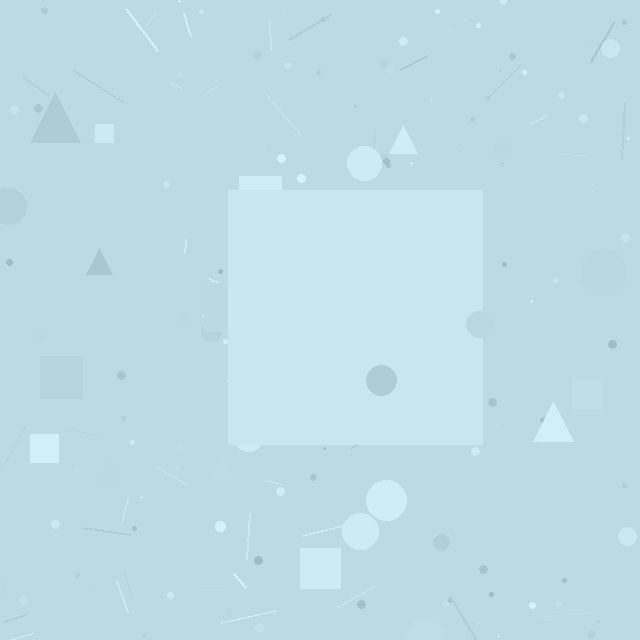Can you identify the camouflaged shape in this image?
The camouflaged shape is a square.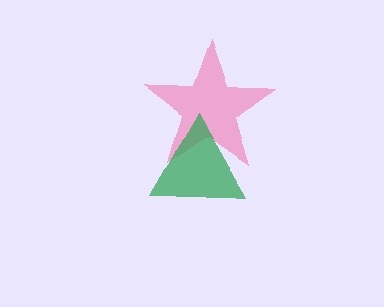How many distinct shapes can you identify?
There are 2 distinct shapes: a pink star, a green triangle.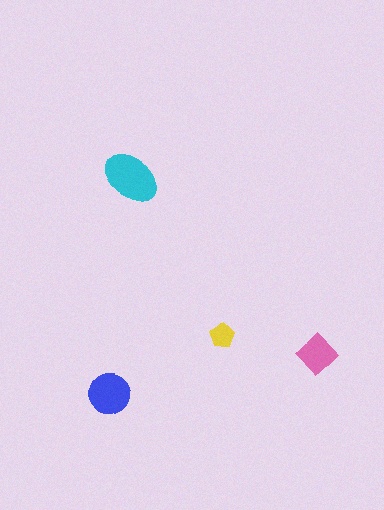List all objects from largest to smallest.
The cyan ellipse, the blue circle, the pink diamond, the yellow pentagon.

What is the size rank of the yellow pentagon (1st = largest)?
4th.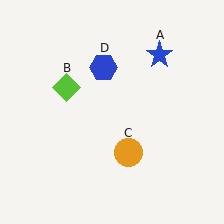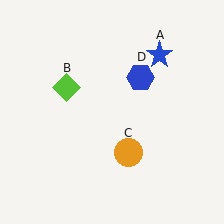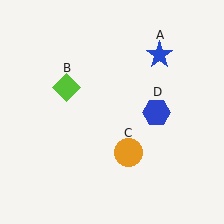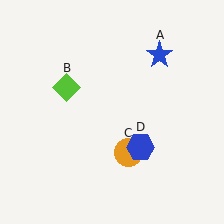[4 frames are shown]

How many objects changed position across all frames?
1 object changed position: blue hexagon (object D).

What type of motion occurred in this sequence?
The blue hexagon (object D) rotated clockwise around the center of the scene.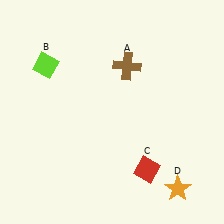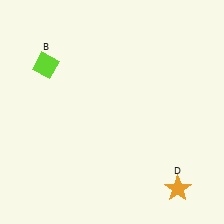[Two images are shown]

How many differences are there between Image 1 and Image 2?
There are 2 differences between the two images.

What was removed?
The brown cross (A), the red diamond (C) were removed in Image 2.